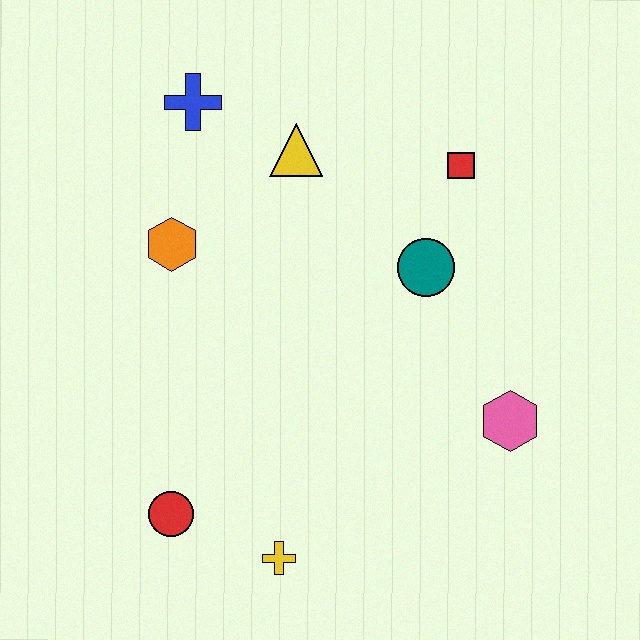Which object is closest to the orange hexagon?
The blue cross is closest to the orange hexagon.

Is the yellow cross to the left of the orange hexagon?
No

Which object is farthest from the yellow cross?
The blue cross is farthest from the yellow cross.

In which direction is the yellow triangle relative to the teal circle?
The yellow triangle is to the left of the teal circle.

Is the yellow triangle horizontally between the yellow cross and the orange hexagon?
No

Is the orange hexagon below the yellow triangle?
Yes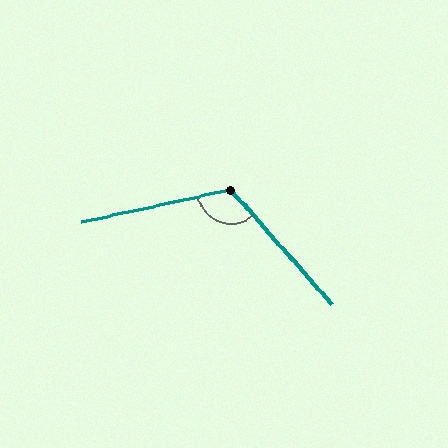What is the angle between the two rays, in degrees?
Approximately 119 degrees.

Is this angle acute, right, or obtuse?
It is obtuse.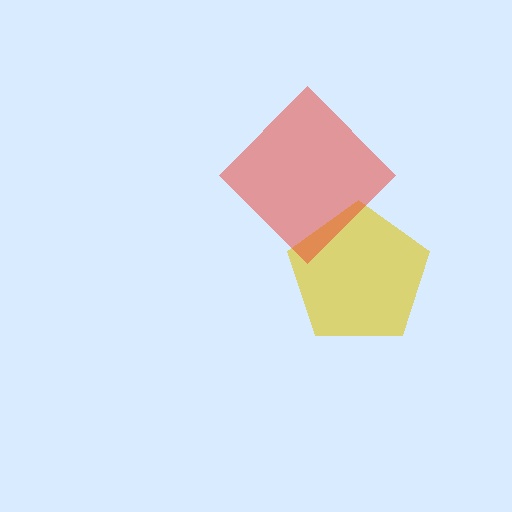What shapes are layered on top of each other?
The layered shapes are: a yellow pentagon, a red diamond.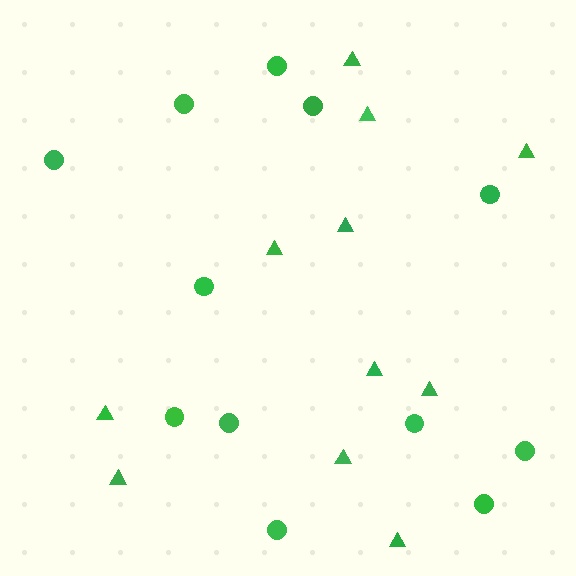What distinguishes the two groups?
There are 2 groups: one group of triangles (11) and one group of circles (12).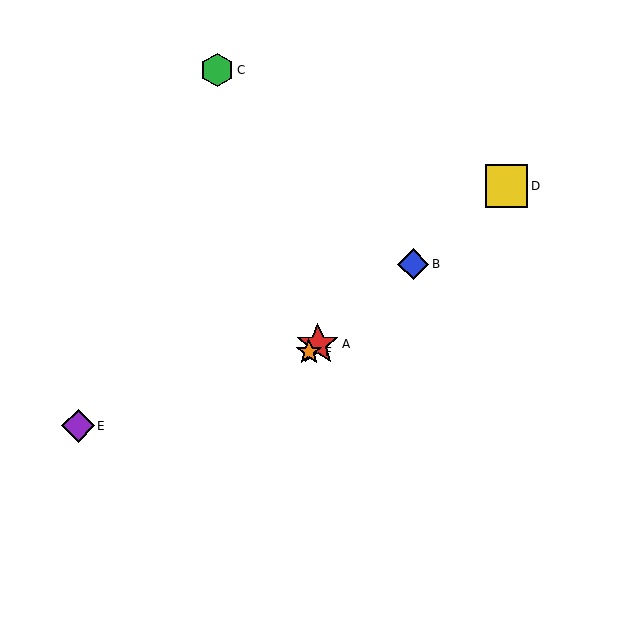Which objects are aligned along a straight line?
Objects A, B, D, F are aligned along a straight line.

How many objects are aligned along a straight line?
4 objects (A, B, D, F) are aligned along a straight line.